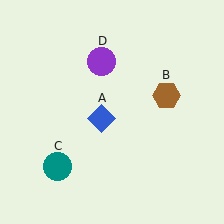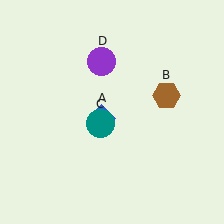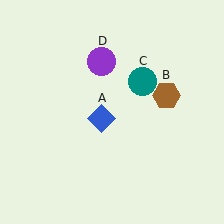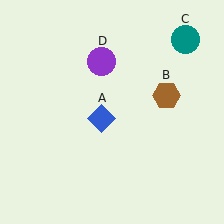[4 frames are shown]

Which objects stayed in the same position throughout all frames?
Blue diamond (object A) and brown hexagon (object B) and purple circle (object D) remained stationary.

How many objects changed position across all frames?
1 object changed position: teal circle (object C).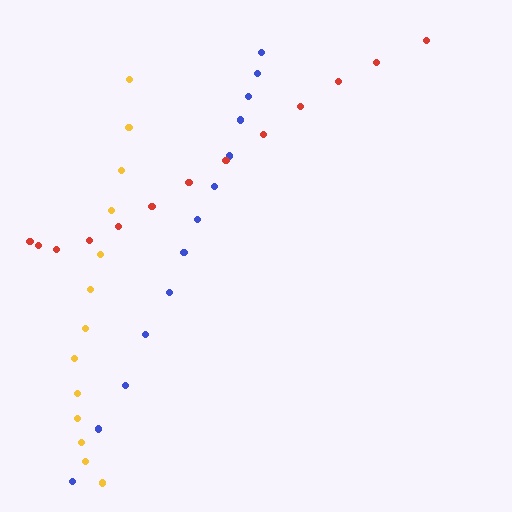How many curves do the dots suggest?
There are 3 distinct paths.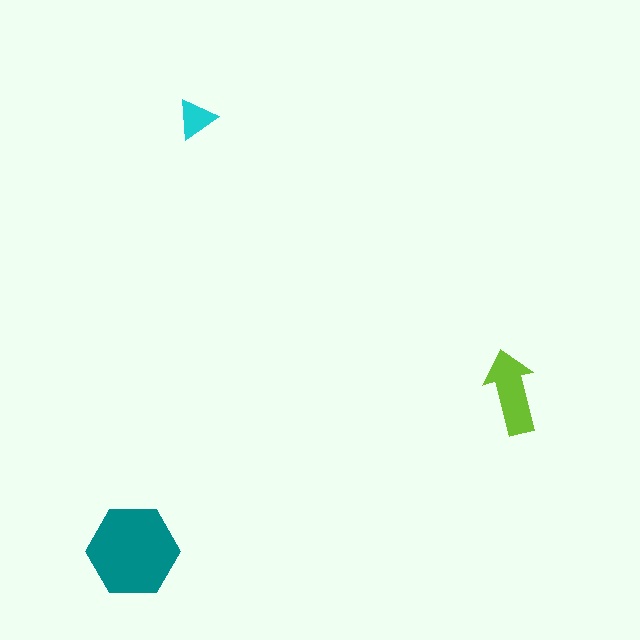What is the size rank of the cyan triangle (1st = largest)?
3rd.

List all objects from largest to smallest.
The teal hexagon, the lime arrow, the cyan triangle.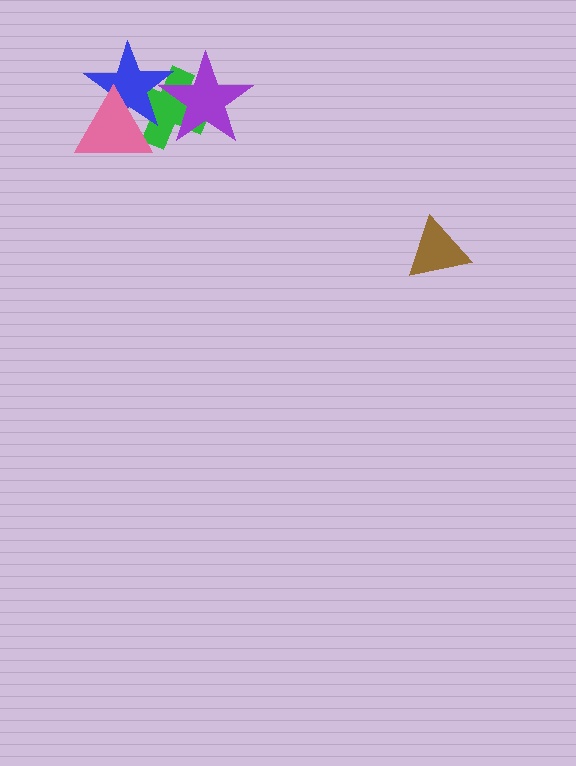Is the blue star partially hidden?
Yes, it is partially covered by another shape.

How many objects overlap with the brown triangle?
0 objects overlap with the brown triangle.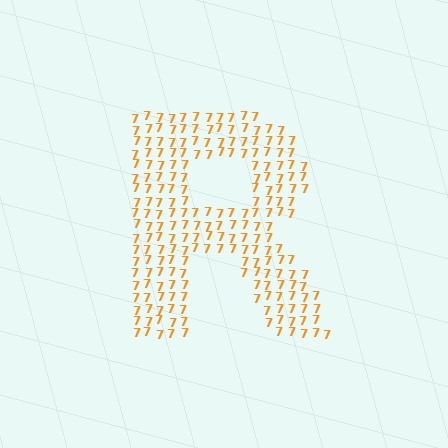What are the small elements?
The small elements are digit 7's.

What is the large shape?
The large shape is the letter R.